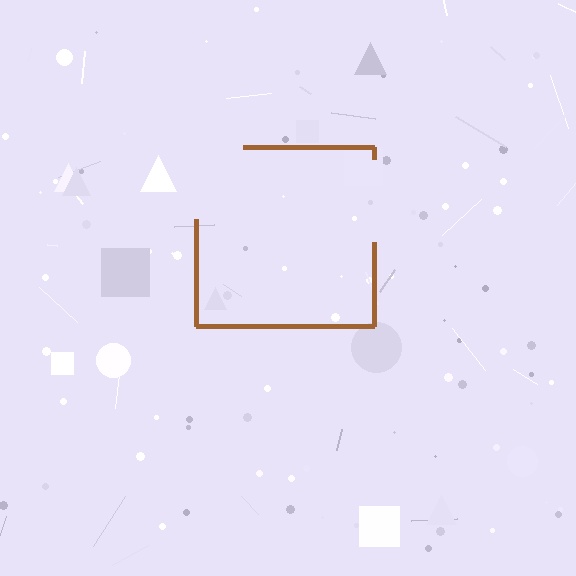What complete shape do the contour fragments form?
The contour fragments form a square.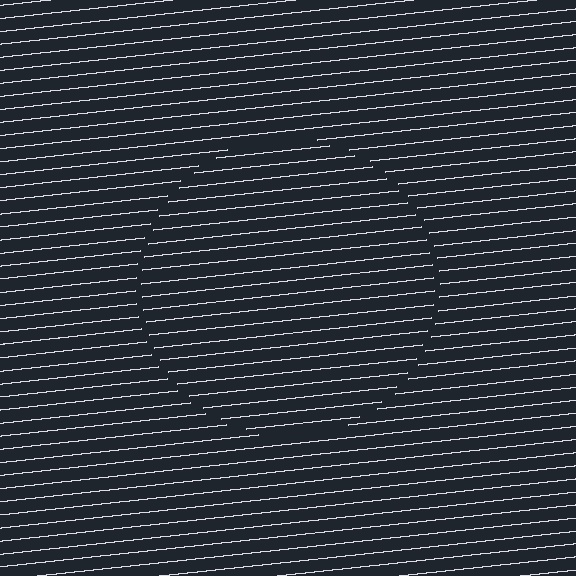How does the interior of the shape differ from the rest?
The interior of the shape contains the same grating, shifted by half a period — the contour is defined by the phase discontinuity where line-ends from the inner and outer gratings abut.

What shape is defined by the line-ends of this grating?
An illusory circle. The interior of the shape contains the same grating, shifted by half a period — the contour is defined by the phase discontinuity where line-ends from the inner and outer gratings abut.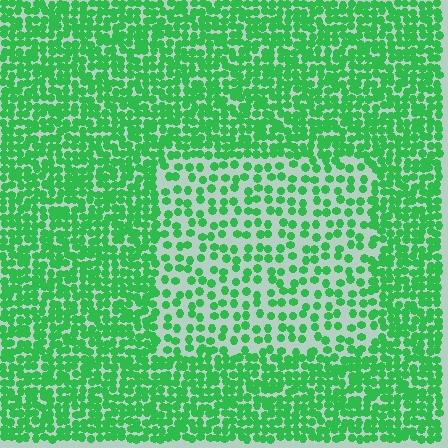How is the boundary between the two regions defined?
The boundary is defined by a change in element density (approximately 2.1x ratio). All elements are the same color, size, and shape.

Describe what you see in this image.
The image contains small green elements arranged at two different densities. A rectangle-shaped region is visible where the elements are less densely packed than the surrounding area.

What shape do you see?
I see a rectangle.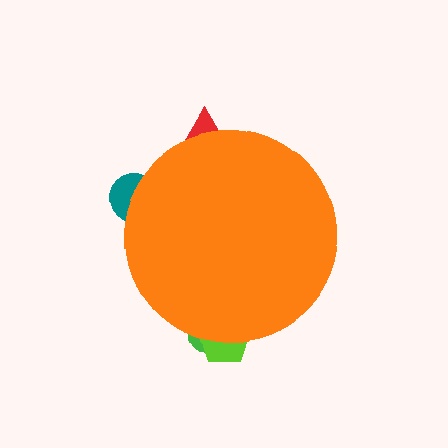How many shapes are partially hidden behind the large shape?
4 shapes are partially hidden.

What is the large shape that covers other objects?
An orange circle.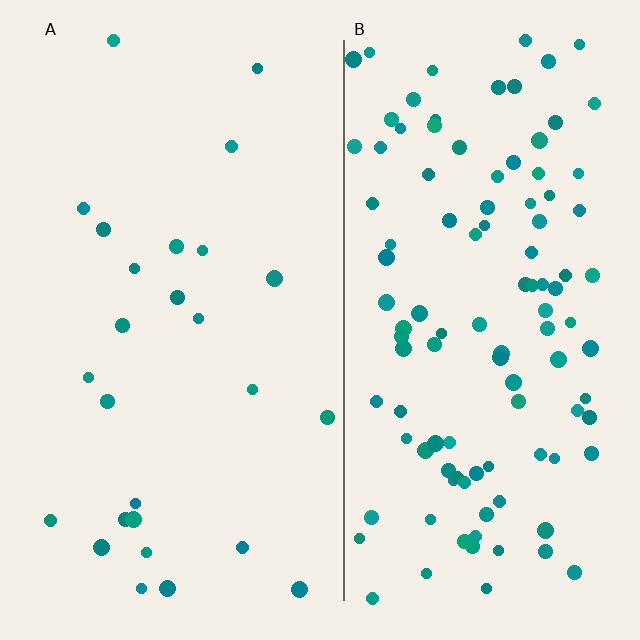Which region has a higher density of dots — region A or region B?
B (the right).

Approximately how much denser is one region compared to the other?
Approximately 4.2× — region B over region A.